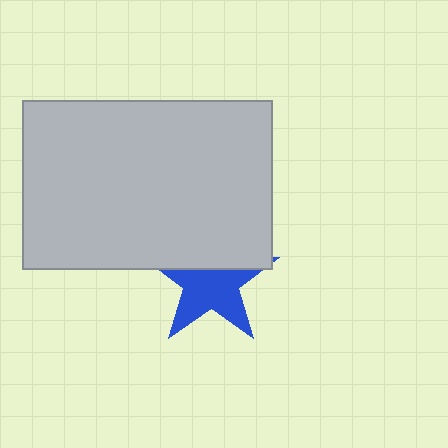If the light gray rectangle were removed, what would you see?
You would see the complete blue star.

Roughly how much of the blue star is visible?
About half of it is visible (roughly 62%).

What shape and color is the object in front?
The object in front is a light gray rectangle.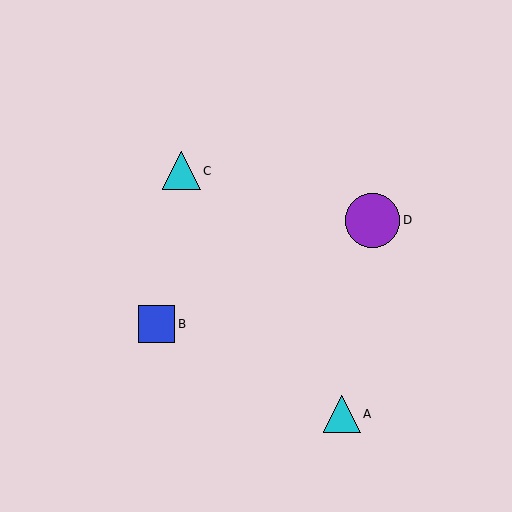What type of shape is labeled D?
Shape D is a purple circle.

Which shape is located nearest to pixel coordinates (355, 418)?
The cyan triangle (labeled A) at (342, 414) is nearest to that location.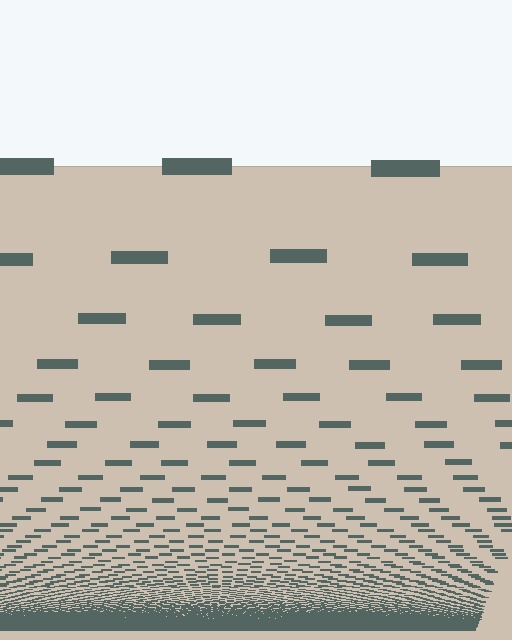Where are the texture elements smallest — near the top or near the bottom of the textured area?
Near the bottom.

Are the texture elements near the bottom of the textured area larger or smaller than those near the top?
Smaller. The gradient is inverted — elements near the bottom are smaller and denser.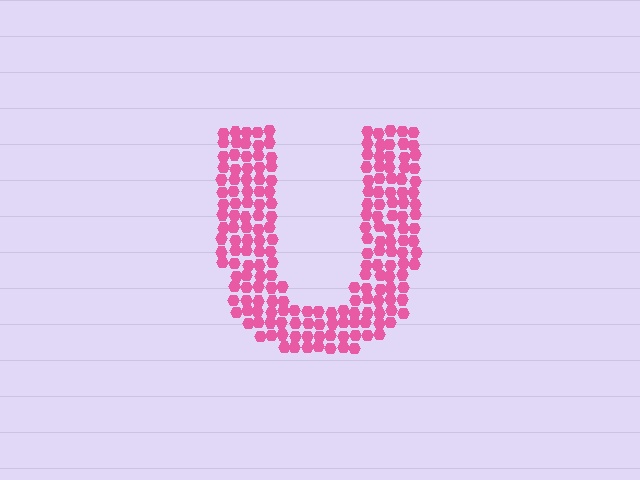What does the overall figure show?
The overall figure shows the letter U.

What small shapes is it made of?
It is made of small hexagons.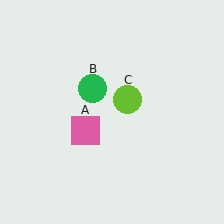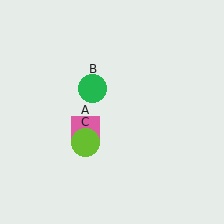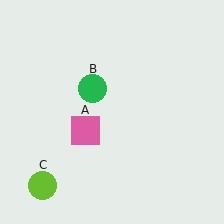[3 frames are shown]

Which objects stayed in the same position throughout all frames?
Pink square (object A) and green circle (object B) remained stationary.